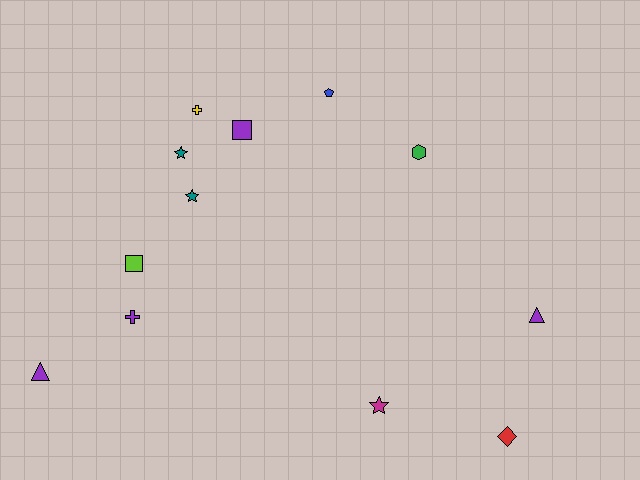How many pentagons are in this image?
There is 1 pentagon.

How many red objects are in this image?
There is 1 red object.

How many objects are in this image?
There are 12 objects.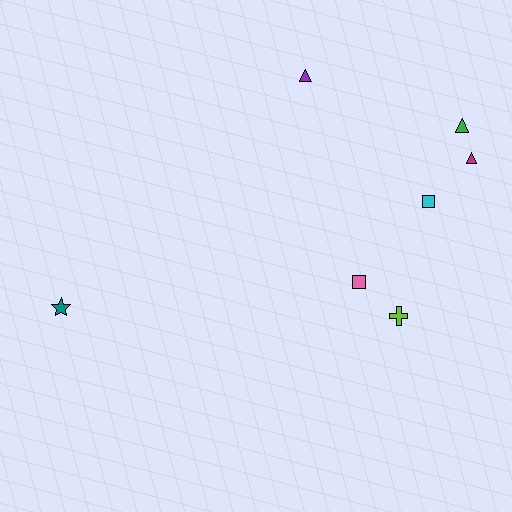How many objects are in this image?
There are 7 objects.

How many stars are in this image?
There is 1 star.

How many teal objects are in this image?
There is 1 teal object.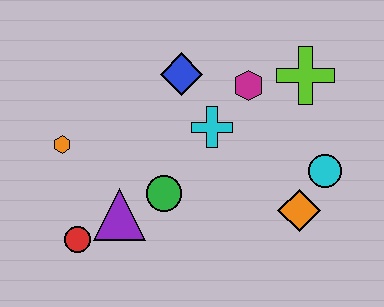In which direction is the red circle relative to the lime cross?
The red circle is to the left of the lime cross.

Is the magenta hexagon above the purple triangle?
Yes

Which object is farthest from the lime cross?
The red circle is farthest from the lime cross.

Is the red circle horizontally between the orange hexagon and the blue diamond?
Yes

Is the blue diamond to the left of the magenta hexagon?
Yes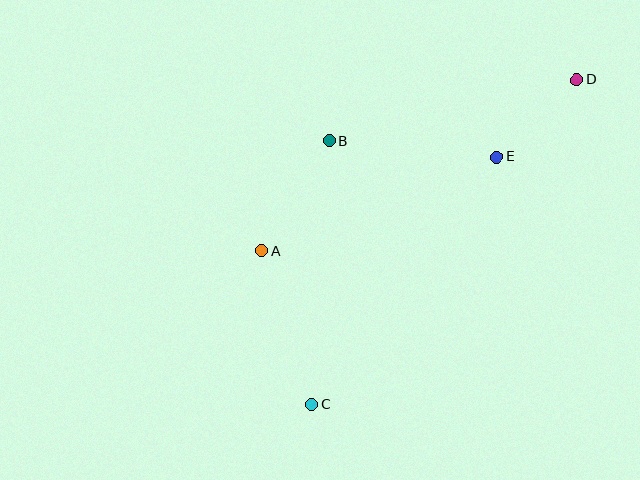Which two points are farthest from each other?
Points C and D are farthest from each other.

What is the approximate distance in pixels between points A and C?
The distance between A and C is approximately 162 pixels.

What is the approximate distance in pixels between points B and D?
The distance between B and D is approximately 255 pixels.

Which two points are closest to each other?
Points D and E are closest to each other.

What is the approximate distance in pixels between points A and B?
The distance between A and B is approximately 129 pixels.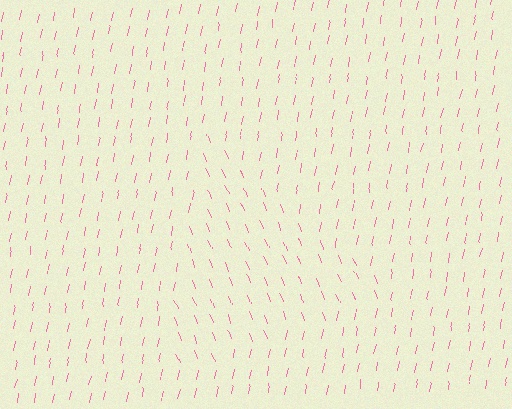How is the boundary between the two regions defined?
The boundary is defined purely by a change in line orientation (approximately 34 degrees difference). All lines are the same color and thickness.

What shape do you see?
I see a triangle.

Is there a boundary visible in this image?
Yes, there is a texture boundary formed by a change in line orientation.